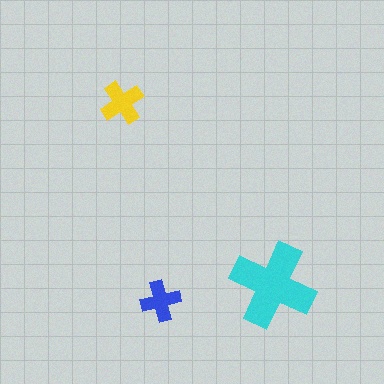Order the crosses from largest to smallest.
the cyan one, the yellow one, the blue one.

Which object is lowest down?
The blue cross is bottommost.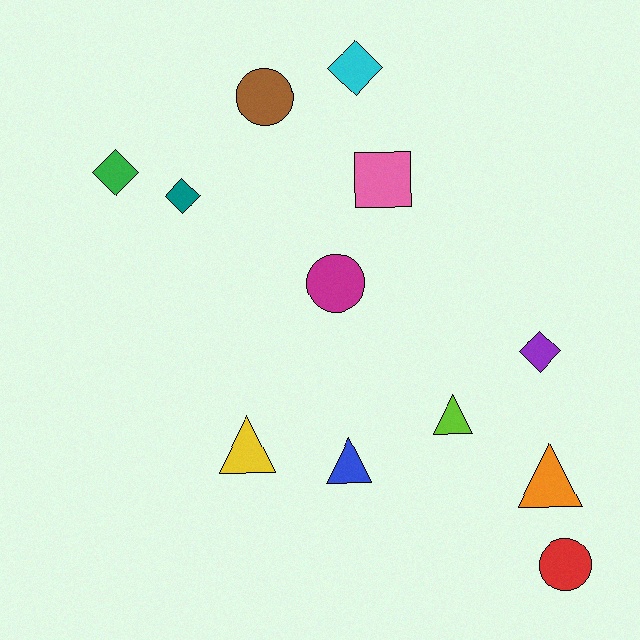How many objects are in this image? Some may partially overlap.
There are 12 objects.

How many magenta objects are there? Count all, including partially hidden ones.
There is 1 magenta object.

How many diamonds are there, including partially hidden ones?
There are 4 diamonds.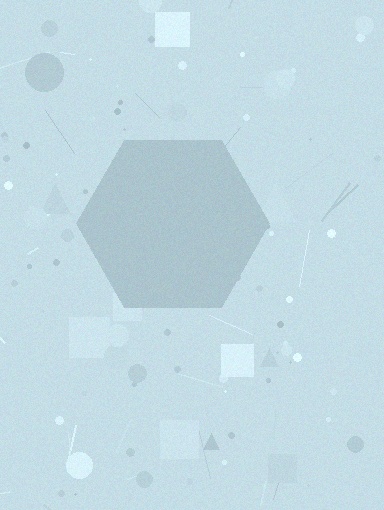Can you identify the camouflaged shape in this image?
The camouflaged shape is a hexagon.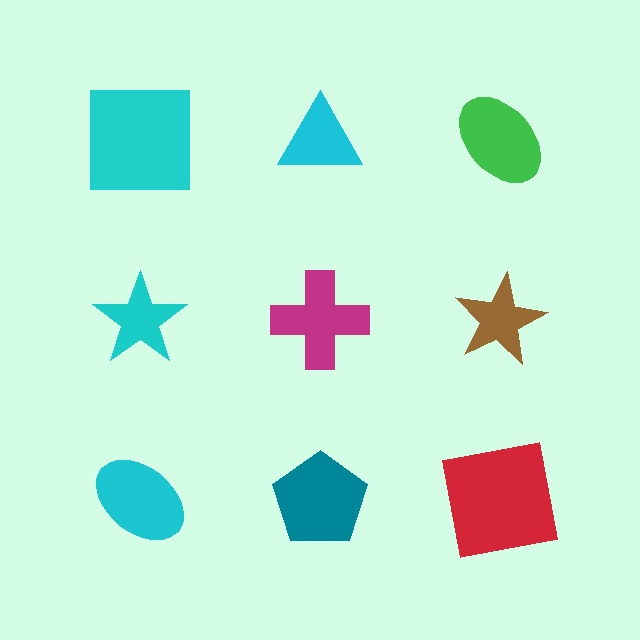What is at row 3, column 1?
A cyan ellipse.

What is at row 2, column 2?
A magenta cross.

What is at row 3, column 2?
A teal pentagon.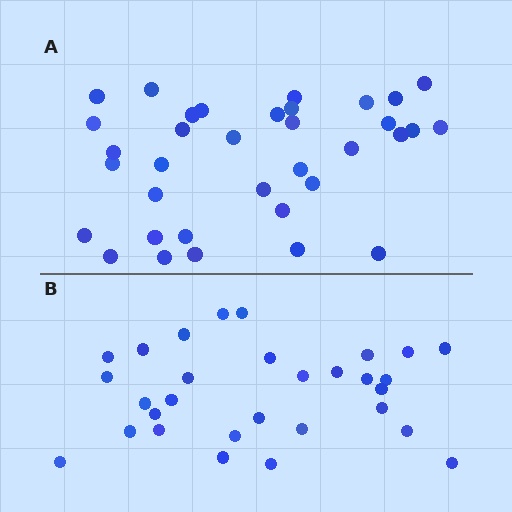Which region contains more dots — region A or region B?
Region A (the top region) has more dots.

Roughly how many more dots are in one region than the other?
Region A has about 5 more dots than region B.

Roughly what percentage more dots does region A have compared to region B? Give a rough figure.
About 15% more.